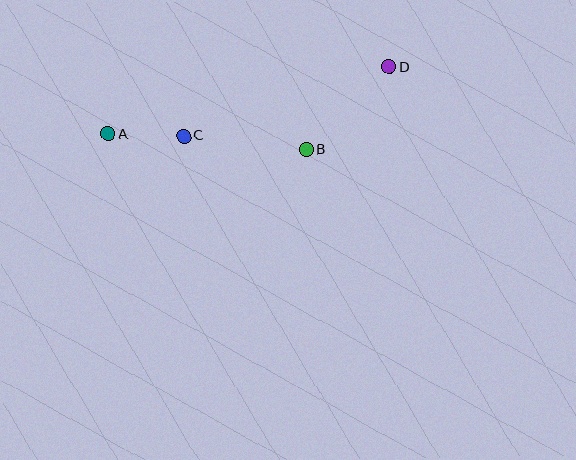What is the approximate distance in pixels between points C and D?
The distance between C and D is approximately 216 pixels.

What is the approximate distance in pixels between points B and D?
The distance between B and D is approximately 117 pixels.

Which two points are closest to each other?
Points A and C are closest to each other.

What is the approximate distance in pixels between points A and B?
The distance between A and B is approximately 199 pixels.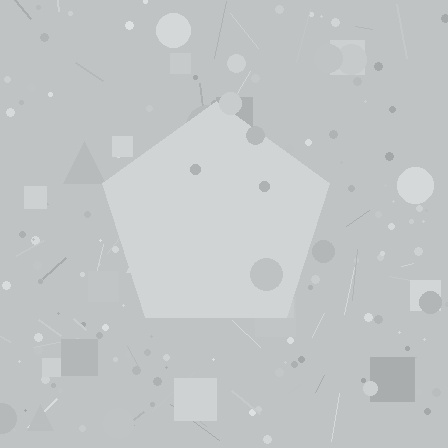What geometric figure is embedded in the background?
A pentagon is embedded in the background.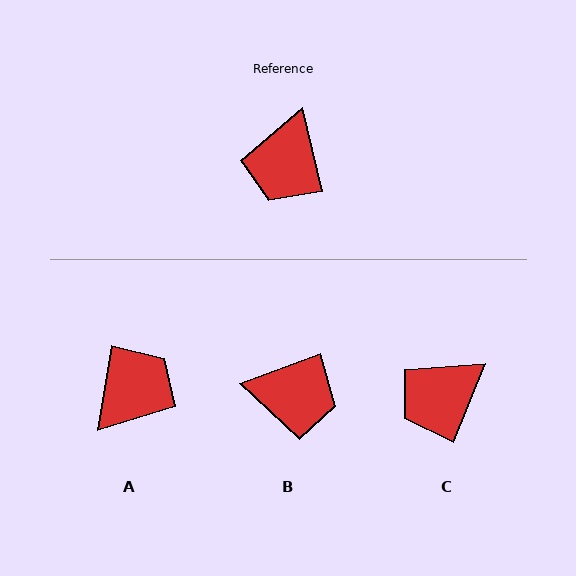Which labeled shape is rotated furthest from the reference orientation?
A, about 157 degrees away.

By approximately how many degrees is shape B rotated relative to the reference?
Approximately 97 degrees counter-clockwise.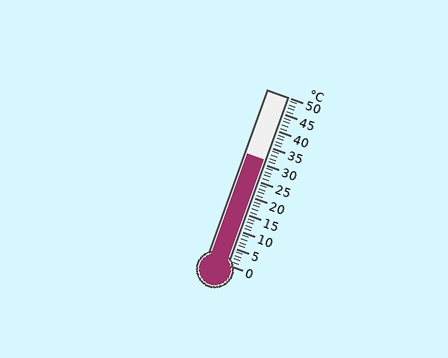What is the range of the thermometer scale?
The thermometer scale ranges from 0°C to 50°C.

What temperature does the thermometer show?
The thermometer shows approximately 31°C.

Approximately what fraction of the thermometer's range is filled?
The thermometer is filled to approximately 60% of its range.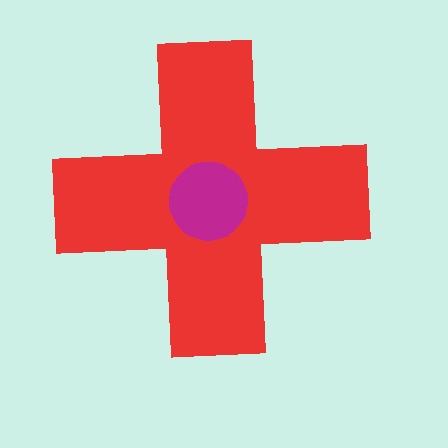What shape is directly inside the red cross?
The magenta circle.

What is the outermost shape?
The red cross.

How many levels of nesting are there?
2.